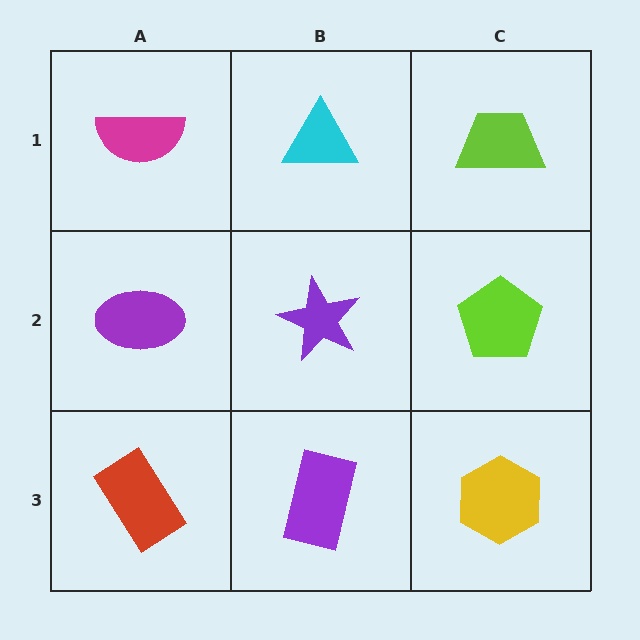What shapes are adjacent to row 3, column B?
A purple star (row 2, column B), a red rectangle (row 3, column A), a yellow hexagon (row 3, column C).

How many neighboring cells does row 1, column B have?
3.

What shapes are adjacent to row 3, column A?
A purple ellipse (row 2, column A), a purple rectangle (row 3, column B).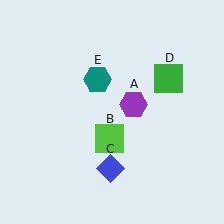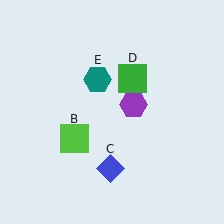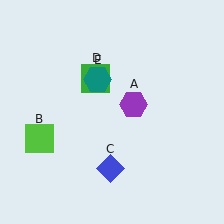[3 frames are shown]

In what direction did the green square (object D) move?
The green square (object D) moved left.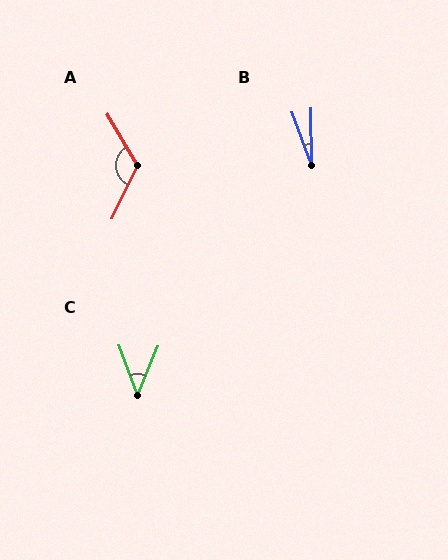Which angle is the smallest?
B, at approximately 20 degrees.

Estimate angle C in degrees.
Approximately 43 degrees.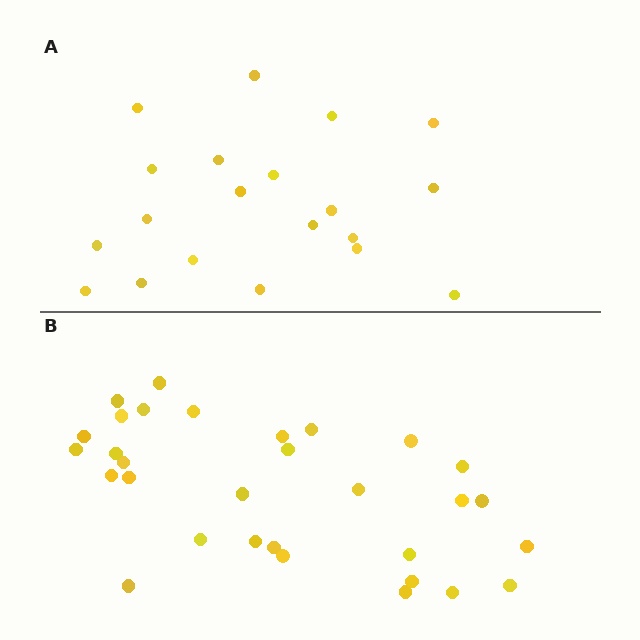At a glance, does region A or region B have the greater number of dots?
Region B (the bottom region) has more dots.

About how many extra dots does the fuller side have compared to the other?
Region B has roughly 12 or so more dots than region A.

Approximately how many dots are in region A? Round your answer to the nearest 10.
About 20 dots.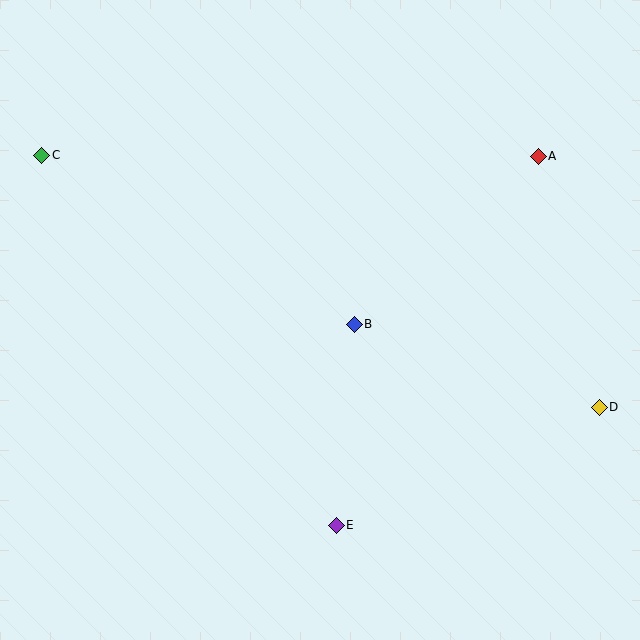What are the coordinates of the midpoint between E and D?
The midpoint between E and D is at (468, 466).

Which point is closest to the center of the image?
Point B at (354, 324) is closest to the center.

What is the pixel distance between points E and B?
The distance between E and B is 202 pixels.